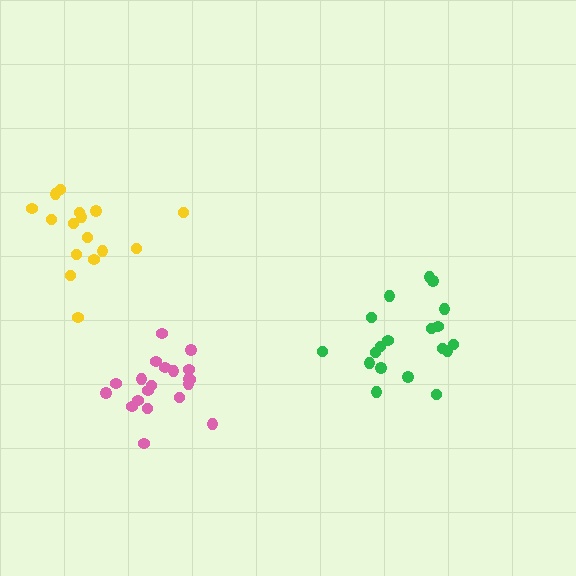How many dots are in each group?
Group 1: 16 dots, Group 2: 19 dots, Group 3: 20 dots (55 total).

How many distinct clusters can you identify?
There are 3 distinct clusters.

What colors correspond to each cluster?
The clusters are colored: yellow, green, pink.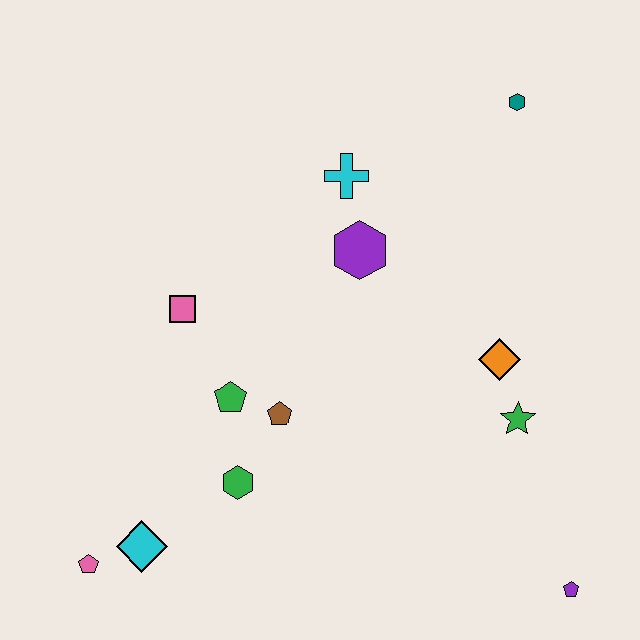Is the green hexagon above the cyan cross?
No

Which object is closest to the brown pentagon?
The green pentagon is closest to the brown pentagon.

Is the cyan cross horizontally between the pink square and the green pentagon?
No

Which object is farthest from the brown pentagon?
The teal hexagon is farthest from the brown pentagon.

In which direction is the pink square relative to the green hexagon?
The pink square is above the green hexagon.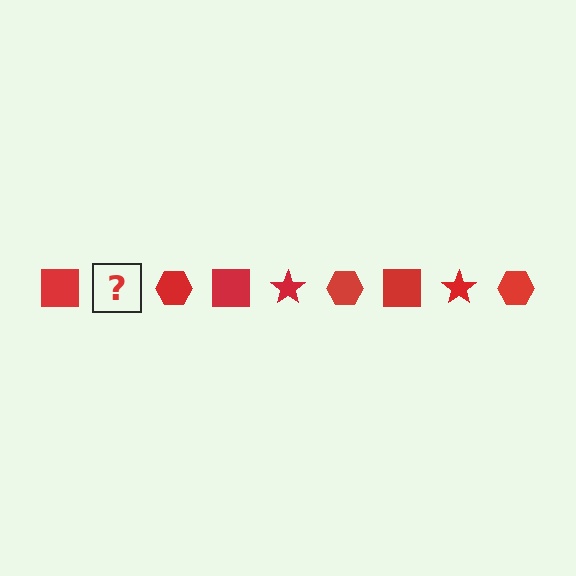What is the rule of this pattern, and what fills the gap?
The rule is that the pattern cycles through square, star, hexagon shapes in red. The gap should be filled with a red star.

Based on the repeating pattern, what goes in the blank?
The blank should be a red star.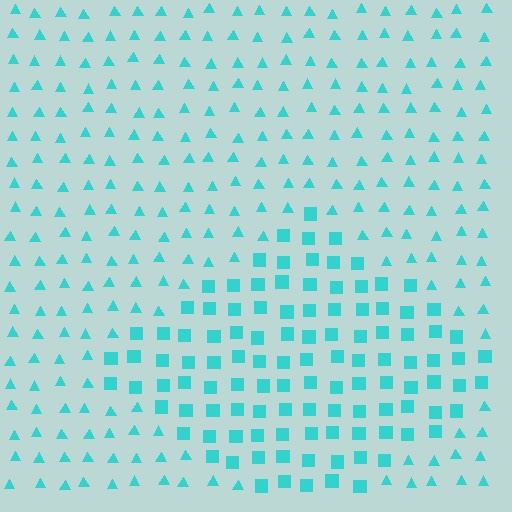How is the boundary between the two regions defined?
The boundary is defined by a change in element shape: squares inside vs. triangles outside. All elements share the same color and spacing.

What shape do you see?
I see a diamond.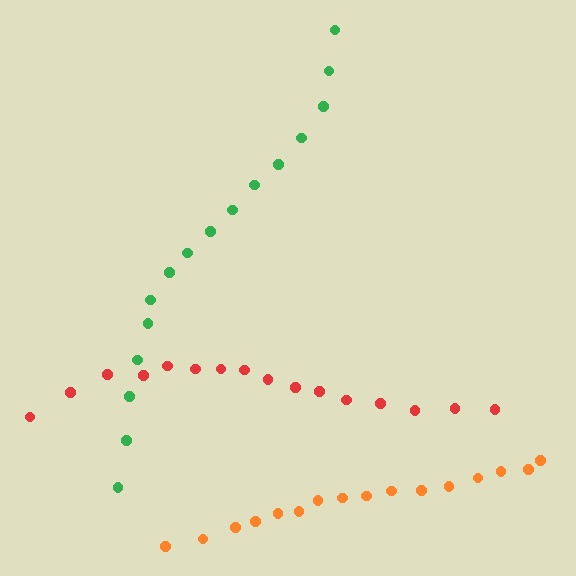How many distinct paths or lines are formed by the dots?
There are 3 distinct paths.